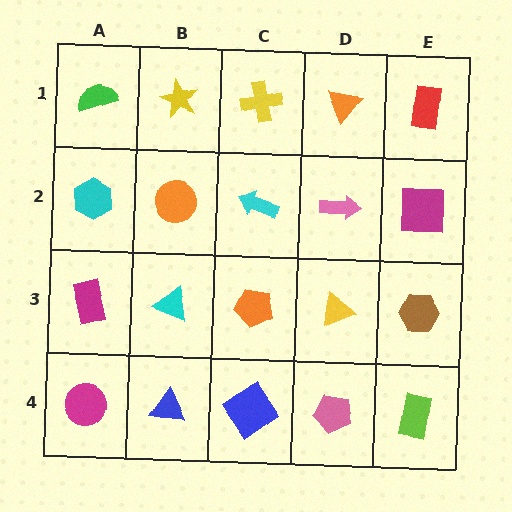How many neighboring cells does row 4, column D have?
3.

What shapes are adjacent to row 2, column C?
A yellow cross (row 1, column C), an orange pentagon (row 3, column C), an orange circle (row 2, column B), a pink arrow (row 2, column D).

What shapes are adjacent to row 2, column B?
A yellow star (row 1, column B), a cyan triangle (row 3, column B), a cyan hexagon (row 2, column A), a cyan arrow (row 2, column C).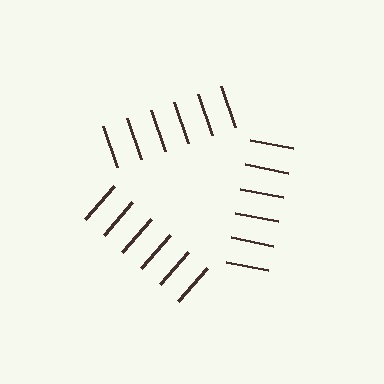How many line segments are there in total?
18 — 6 along each of the 3 edges.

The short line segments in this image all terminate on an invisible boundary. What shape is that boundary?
An illusory triangle — the line segments terminate on its edges but no continuous stroke is drawn.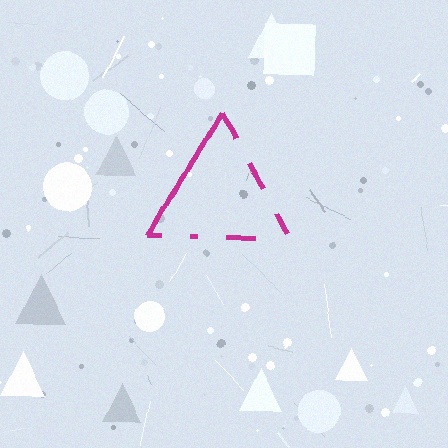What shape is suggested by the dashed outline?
The dashed outline suggests a triangle.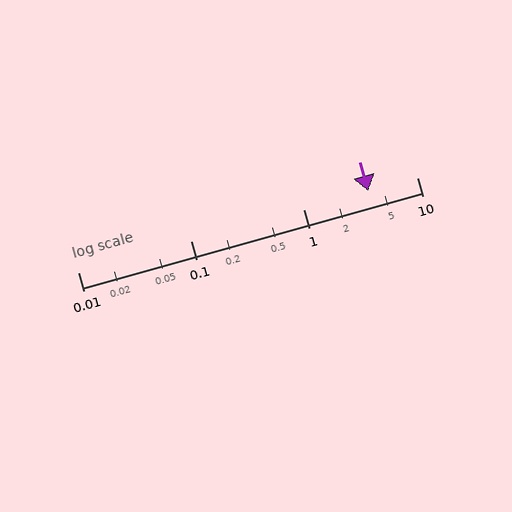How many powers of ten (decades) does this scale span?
The scale spans 3 decades, from 0.01 to 10.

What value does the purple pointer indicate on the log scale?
The pointer indicates approximately 3.7.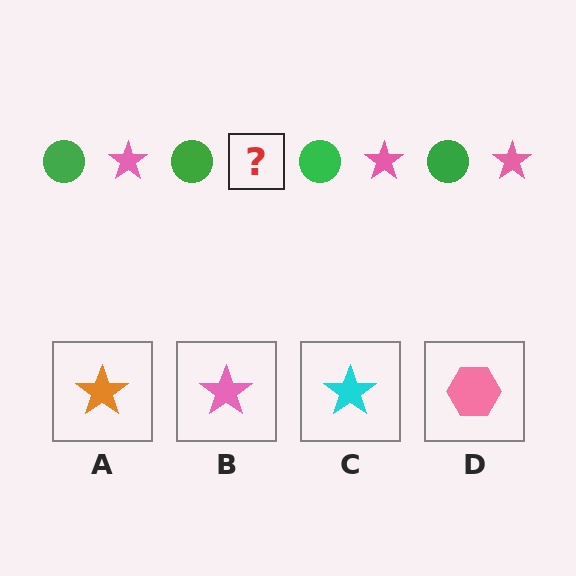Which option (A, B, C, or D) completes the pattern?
B.